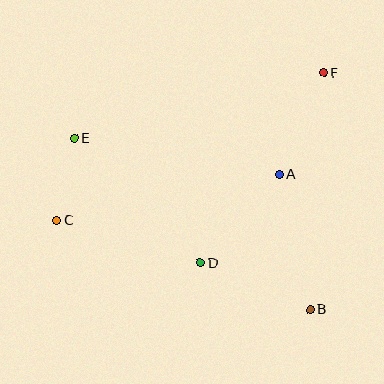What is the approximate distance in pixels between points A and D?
The distance between A and D is approximately 118 pixels.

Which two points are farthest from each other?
Points C and F are farthest from each other.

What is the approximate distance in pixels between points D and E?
The distance between D and E is approximately 177 pixels.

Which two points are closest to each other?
Points C and E are closest to each other.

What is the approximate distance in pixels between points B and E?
The distance between B and E is approximately 291 pixels.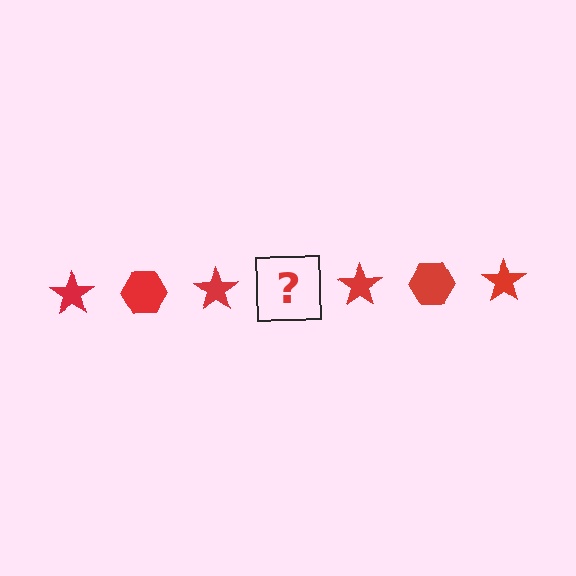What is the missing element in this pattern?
The missing element is a red hexagon.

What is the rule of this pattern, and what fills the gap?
The rule is that the pattern cycles through star, hexagon shapes in red. The gap should be filled with a red hexagon.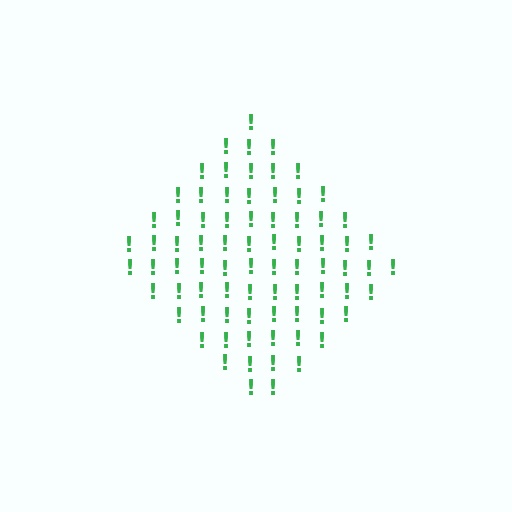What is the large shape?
The large shape is a diamond.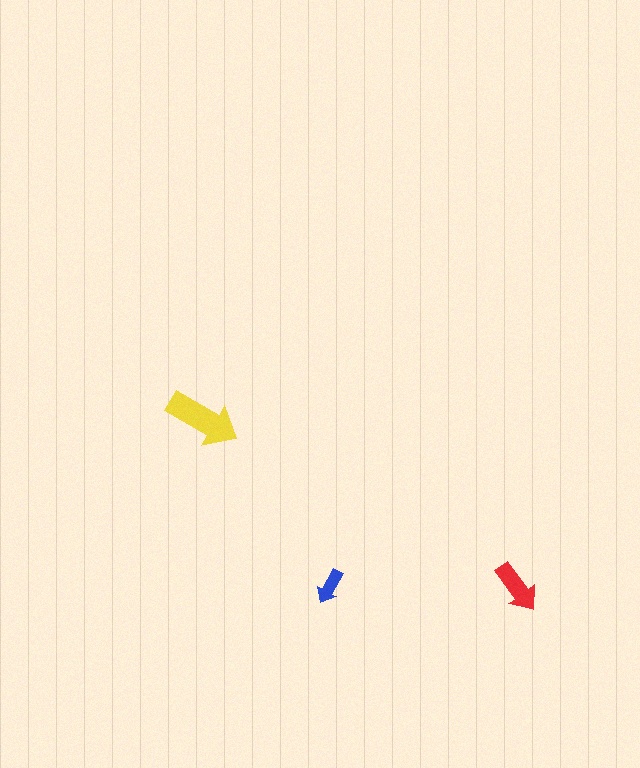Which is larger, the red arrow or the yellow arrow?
The yellow one.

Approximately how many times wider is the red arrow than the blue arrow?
About 1.5 times wider.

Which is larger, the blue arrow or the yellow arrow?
The yellow one.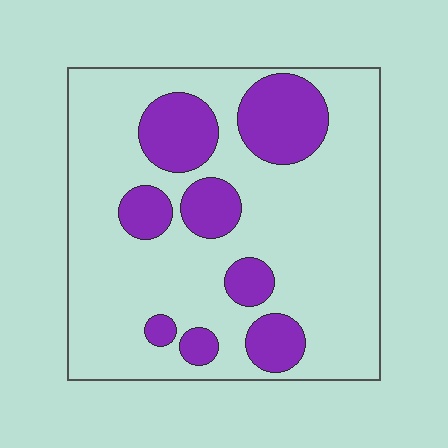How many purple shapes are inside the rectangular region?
8.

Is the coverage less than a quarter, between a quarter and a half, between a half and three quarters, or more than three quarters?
Less than a quarter.